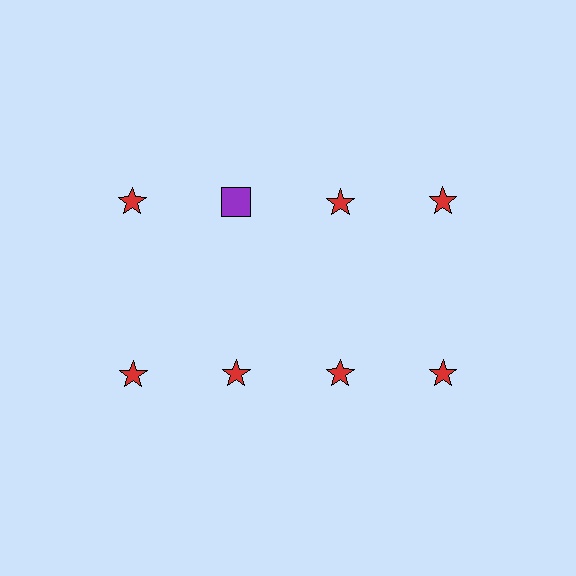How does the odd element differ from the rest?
It differs in both color (purple instead of red) and shape (square instead of star).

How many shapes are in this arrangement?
There are 8 shapes arranged in a grid pattern.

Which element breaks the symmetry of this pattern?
The purple square in the top row, second from left column breaks the symmetry. All other shapes are red stars.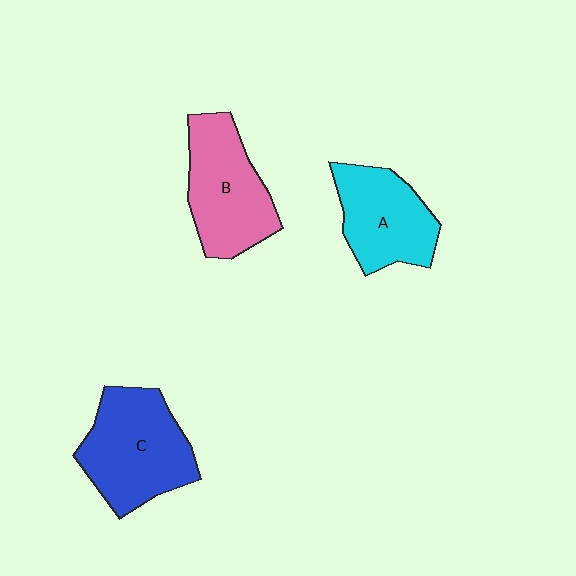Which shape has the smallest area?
Shape A (cyan).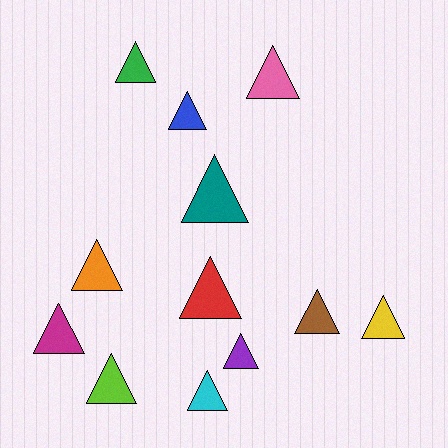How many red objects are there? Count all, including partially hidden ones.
There is 1 red object.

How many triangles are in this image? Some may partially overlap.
There are 12 triangles.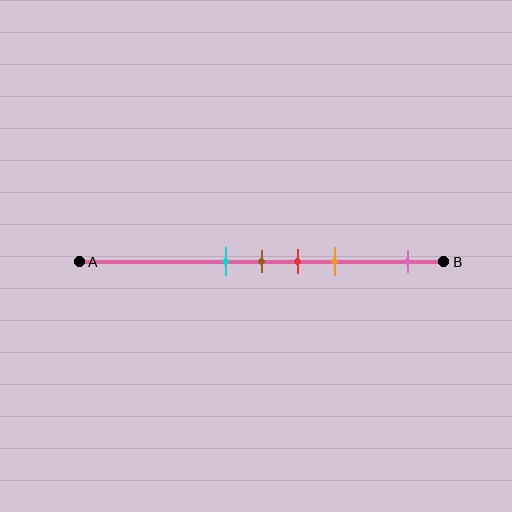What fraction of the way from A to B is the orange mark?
The orange mark is approximately 70% (0.7) of the way from A to B.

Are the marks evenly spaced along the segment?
No, the marks are not evenly spaced.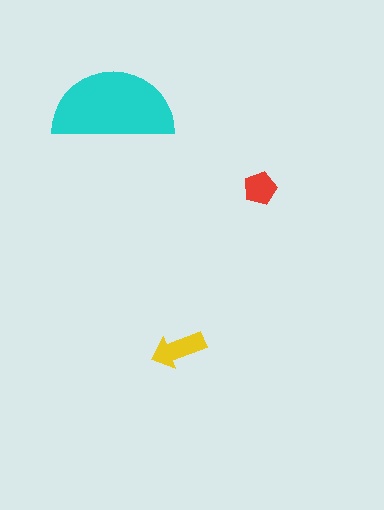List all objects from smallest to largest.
The red pentagon, the yellow arrow, the cyan semicircle.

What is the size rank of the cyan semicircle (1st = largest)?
1st.